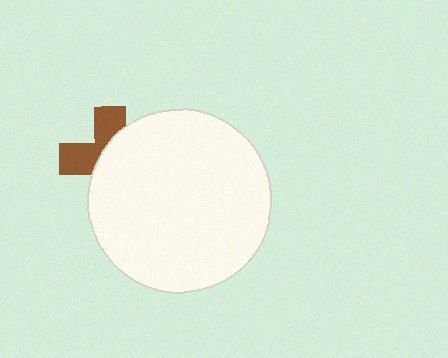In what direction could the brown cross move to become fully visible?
The brown cross could move left. That would shift it out from behind the white circle entirely.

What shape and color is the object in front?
The object in front is a white circle.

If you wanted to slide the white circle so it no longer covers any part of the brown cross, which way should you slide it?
Slide it right — that is the most direct way to separate the two shapes.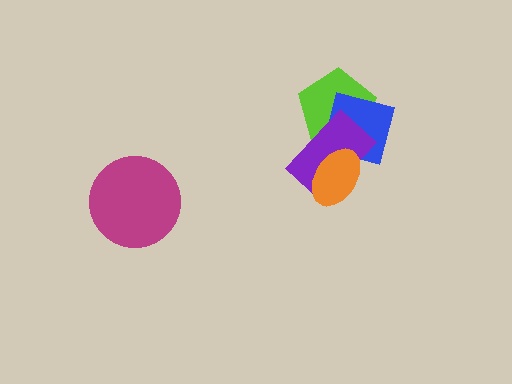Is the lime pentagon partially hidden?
Yes, it is partially covered by another shape.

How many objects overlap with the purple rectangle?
3 objects overlap with the purple rectangle.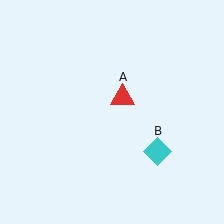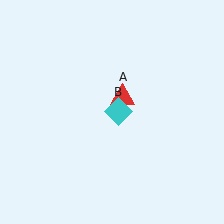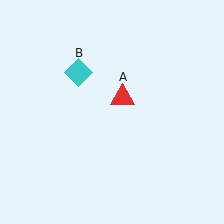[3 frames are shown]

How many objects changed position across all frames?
1 object changed position: cyan diamond (object B).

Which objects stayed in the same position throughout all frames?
Red triangle (object A) remained stationary.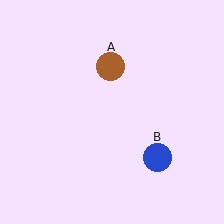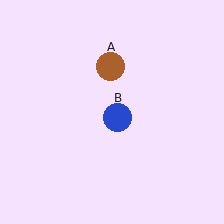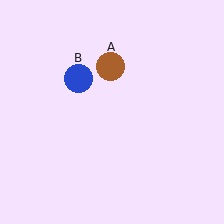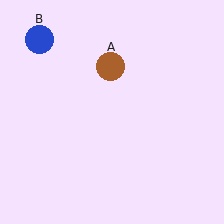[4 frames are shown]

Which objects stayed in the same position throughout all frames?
Brown circle (object A) remained stationary.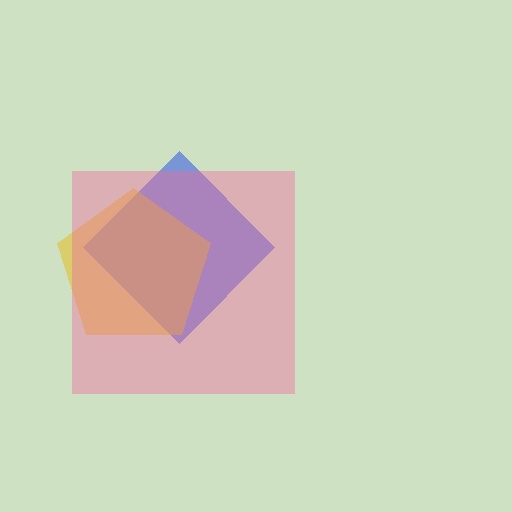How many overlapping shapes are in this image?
There are 3 overlapping shapes in the image.